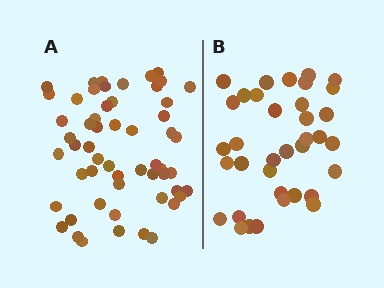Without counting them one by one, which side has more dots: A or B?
Region A (the left region) has more dots.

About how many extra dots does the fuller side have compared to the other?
Region A has approximately 20 more dots than region B.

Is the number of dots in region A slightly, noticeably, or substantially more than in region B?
Region A has substantially more. The ratio is roughly 1.6 to 1.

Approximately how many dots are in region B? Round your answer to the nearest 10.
About 40 dots. (The exact count is 36, which rounds to 40.)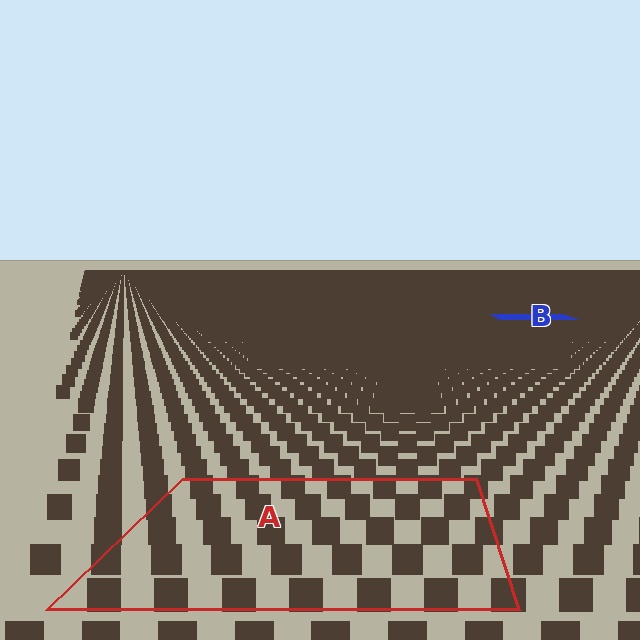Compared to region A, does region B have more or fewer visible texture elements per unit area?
Region B has more texture elements per unit area — they are packed more densely because it is farther away.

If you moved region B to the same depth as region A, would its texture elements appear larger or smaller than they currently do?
They would appear larger. At a closer depth, the same texture elements are projected at a bigger on-screen size.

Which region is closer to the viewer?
Region A is closer. The texture elements there are larger and more spread out.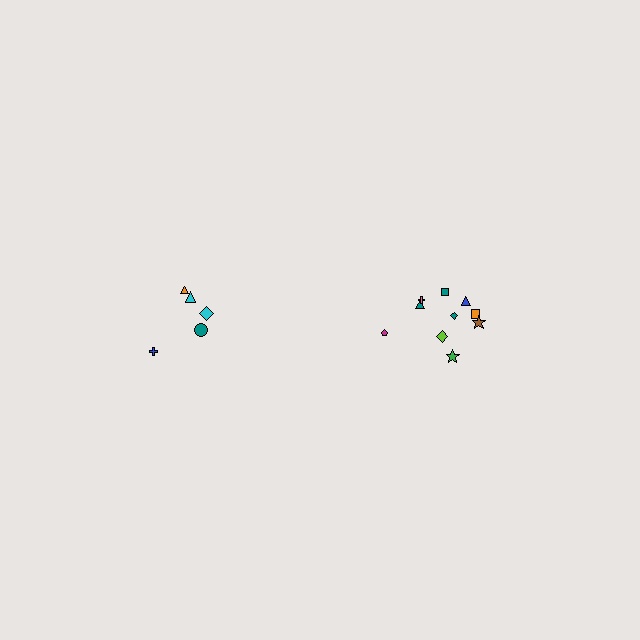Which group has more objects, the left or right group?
The right group.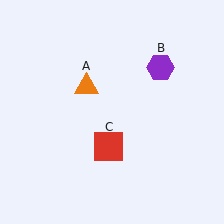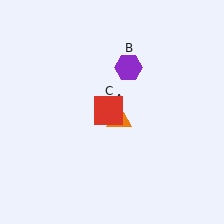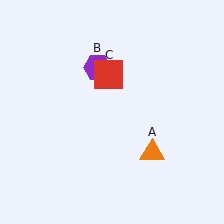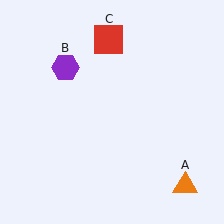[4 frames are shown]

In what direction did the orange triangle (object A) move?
The orange triangle (object A) moved down and to the right.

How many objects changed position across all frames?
3 objects changed position: orange triangle (object A), purple hexagon (object B), red square (object C).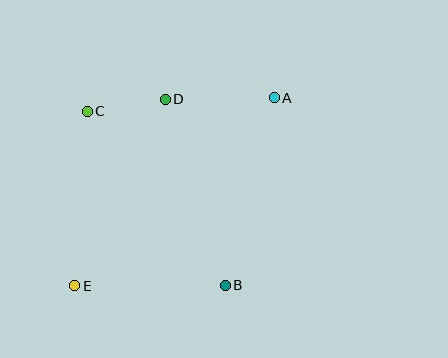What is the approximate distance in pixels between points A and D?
The distance between A and D is approximately 109 pixels.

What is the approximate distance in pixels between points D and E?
The distance between D and E is approximately 208 pixels.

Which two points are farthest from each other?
Points A and E are farthest from each other.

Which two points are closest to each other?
Points C and D are closest to each other.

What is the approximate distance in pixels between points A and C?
The distance between A and C is approximately 188 pixels.